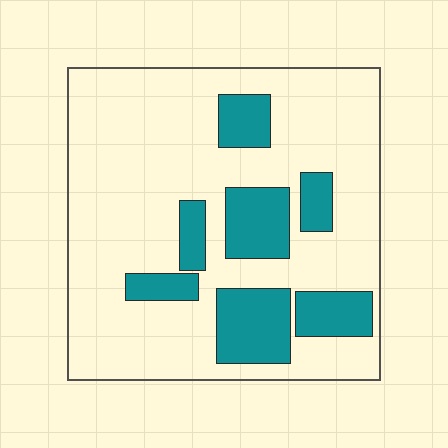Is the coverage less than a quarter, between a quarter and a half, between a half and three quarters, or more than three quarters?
Less than a quarter.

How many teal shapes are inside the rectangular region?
7.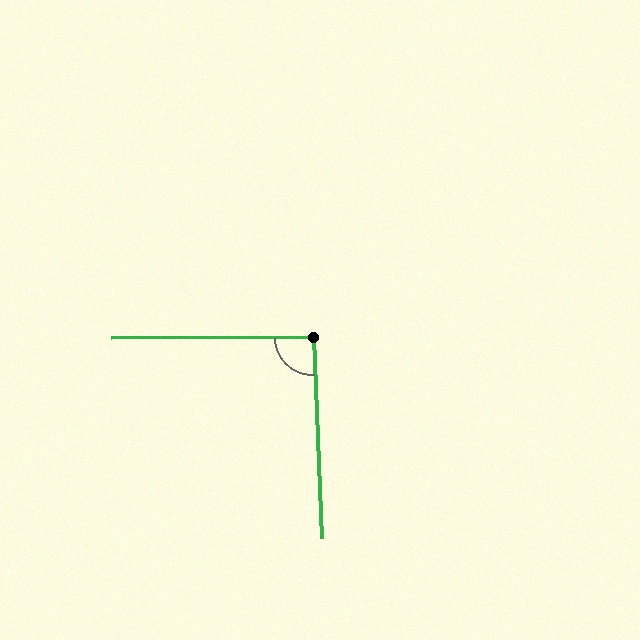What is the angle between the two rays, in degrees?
Approximately 92 degrees.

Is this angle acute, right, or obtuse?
It is approximately a right angle.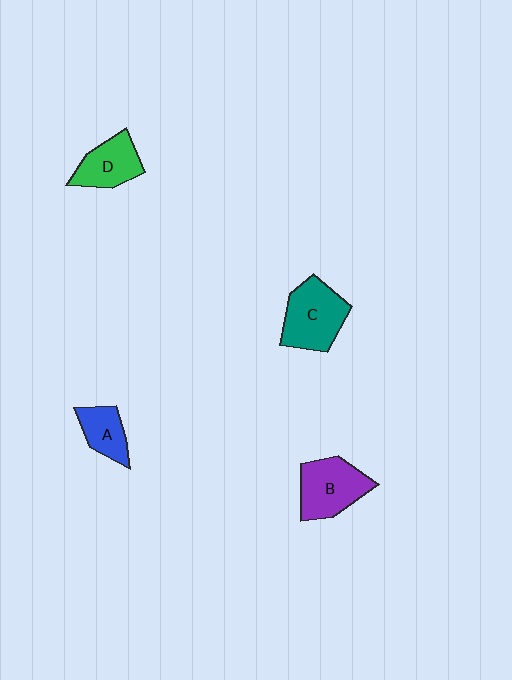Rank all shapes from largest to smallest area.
From largest to smallest: C (teal), B (purple), D (green), A (blue).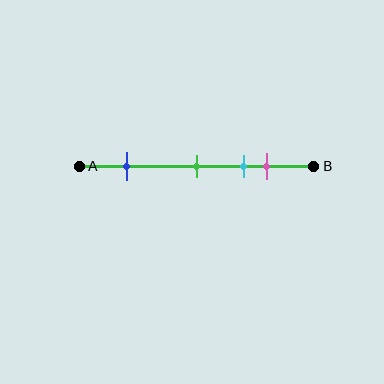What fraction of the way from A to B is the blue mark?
The blue mark is approximately 20% (0.2) of the way from A to B.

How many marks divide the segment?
There are 4 marks dividing the segment.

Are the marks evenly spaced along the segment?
No, the marks are not evenly spaced.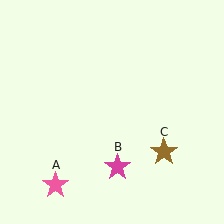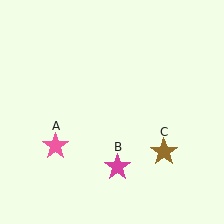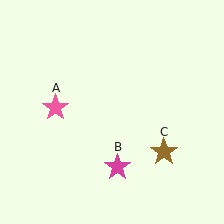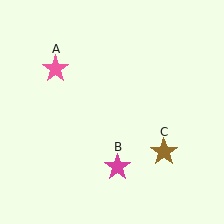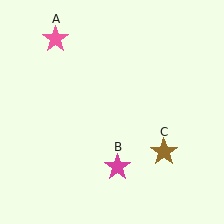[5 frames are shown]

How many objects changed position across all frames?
1 object changed position: pink star (object A).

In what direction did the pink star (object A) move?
The pink star (object A) moved up.